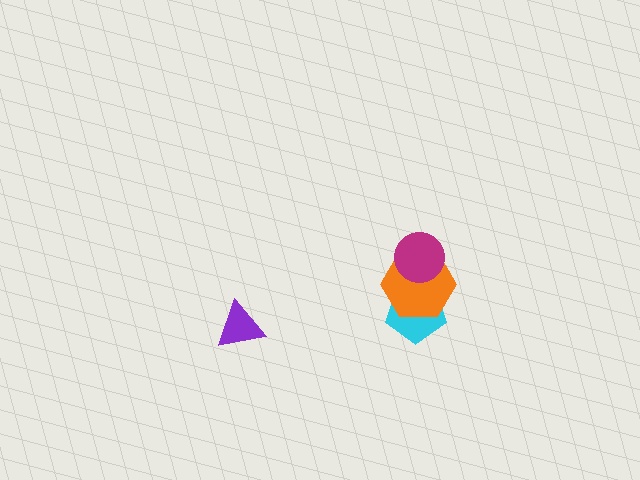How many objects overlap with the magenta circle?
1 object overlaps with the magenta circle.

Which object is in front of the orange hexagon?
The magenta circle is in front of the orange hexagon.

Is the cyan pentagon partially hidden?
Yes, it is partially covered by another shape.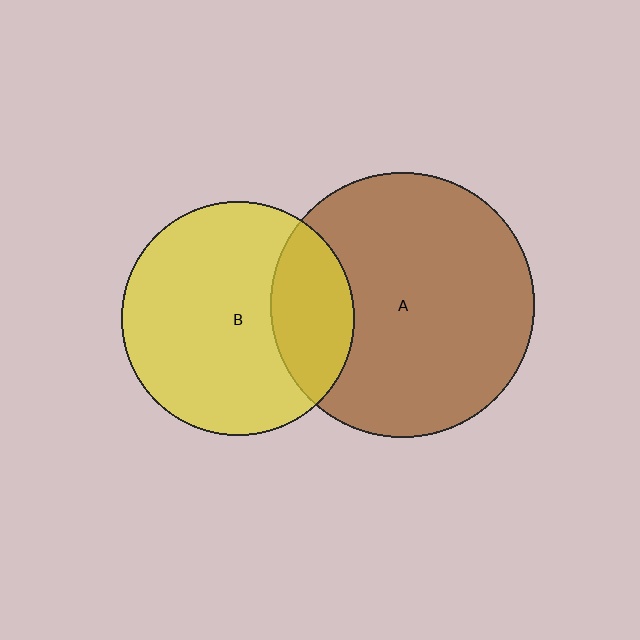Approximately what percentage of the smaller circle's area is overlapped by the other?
Approximately 25%.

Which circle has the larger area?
Circle A (brown).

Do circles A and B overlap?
Yes.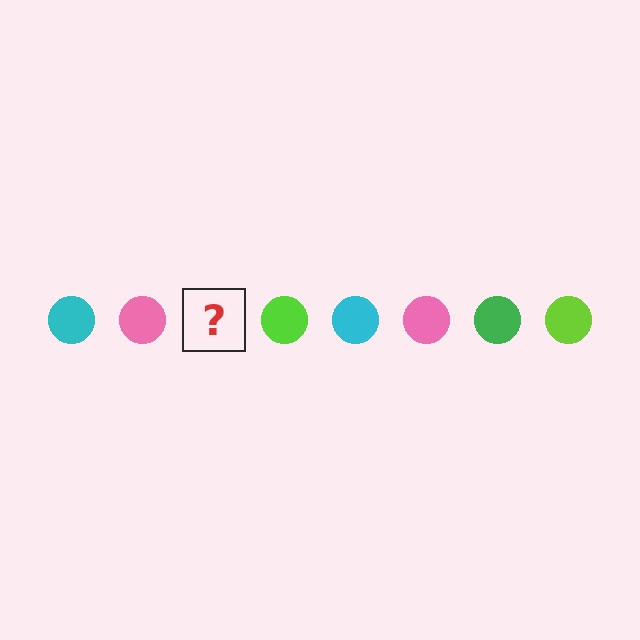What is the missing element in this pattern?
The missing element is a green circle.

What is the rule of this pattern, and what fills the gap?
The rule is that the pattern cycles through cyan, pink, green, lime circles. The gap should be filled with a green circle.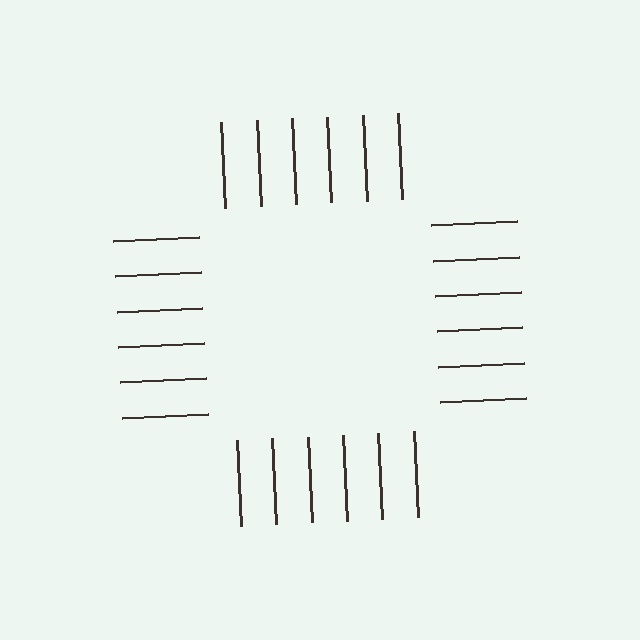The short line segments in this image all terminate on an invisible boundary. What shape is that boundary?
An illusory square — the line segments terminate on its edges but no continuous stroke is drawn.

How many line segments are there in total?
24 — 6 along each of the 4 edges.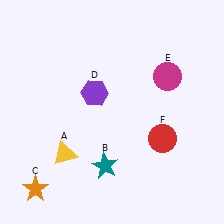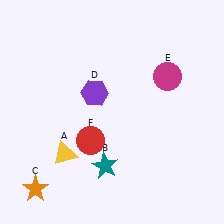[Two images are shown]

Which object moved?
The red circle (F) moved left.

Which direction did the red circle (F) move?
The red circle (F) moved left.